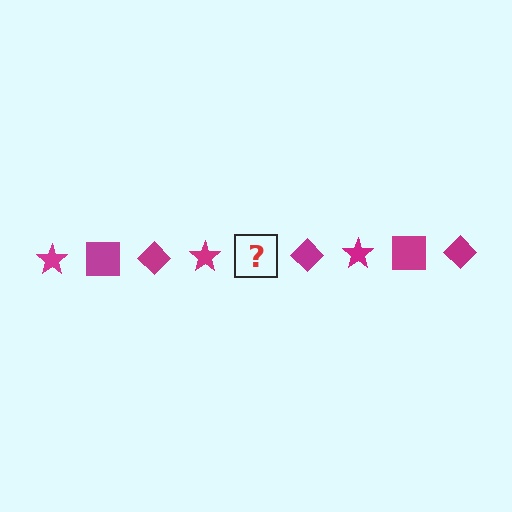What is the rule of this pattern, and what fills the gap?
The rule is that the pattern cycles through star, square, diamond shapes in magenta. The gap should be filled with a magenta square.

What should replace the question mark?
The question mark should be replaced with a magenta square.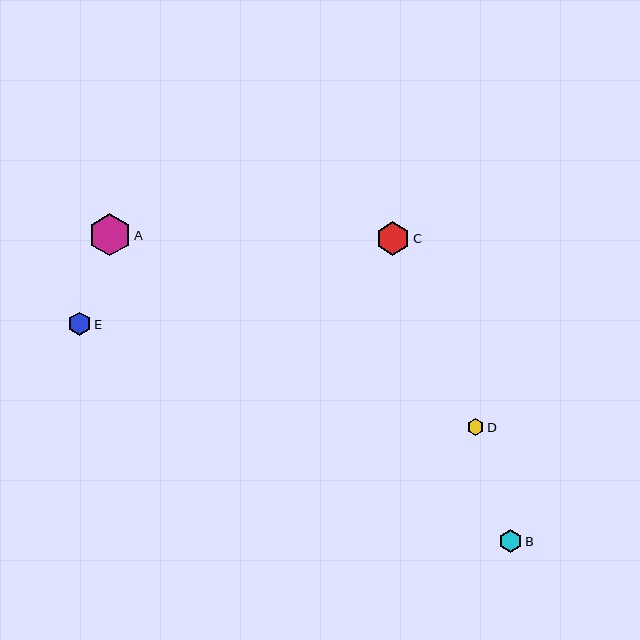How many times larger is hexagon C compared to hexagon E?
Hexagon C is approximately 1.5 times the size of hexagon E.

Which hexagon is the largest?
Hexagon A is the largest with a size of approximately 42 pixels.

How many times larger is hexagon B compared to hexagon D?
Hexagon B is approximately 1.3 times the size of hexagon D.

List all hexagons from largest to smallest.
From largest to smallest: A, C, E, B, D.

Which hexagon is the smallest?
Hexagon D is the smallest with a size of approximately 17 pixels.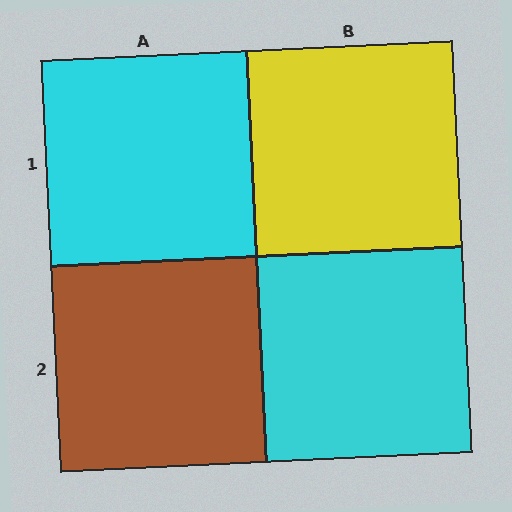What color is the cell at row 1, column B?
Yellow.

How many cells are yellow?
1 cell is yellow.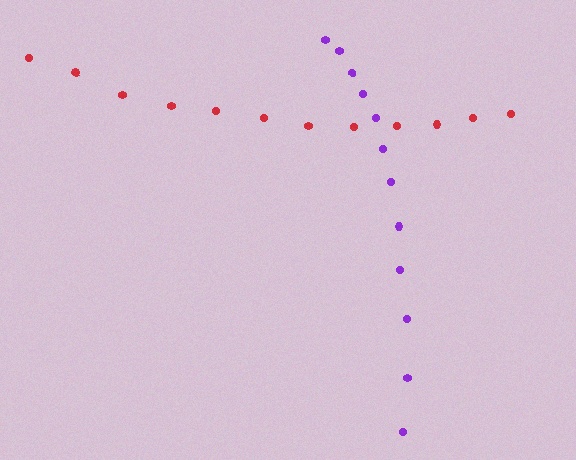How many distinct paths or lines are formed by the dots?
There are 2 distinct paths.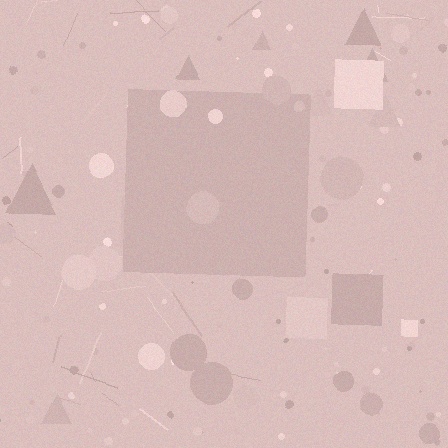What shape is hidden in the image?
A square is hidden in the image.